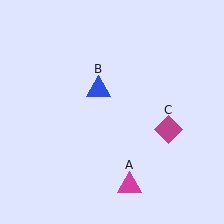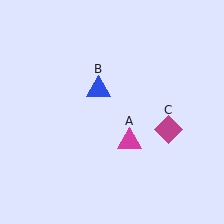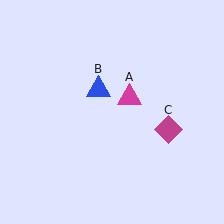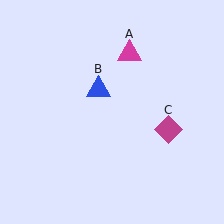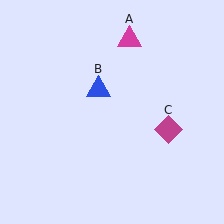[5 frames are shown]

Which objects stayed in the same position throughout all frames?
Blue triangle (object B) and magenta diamond (object C) remained stationary.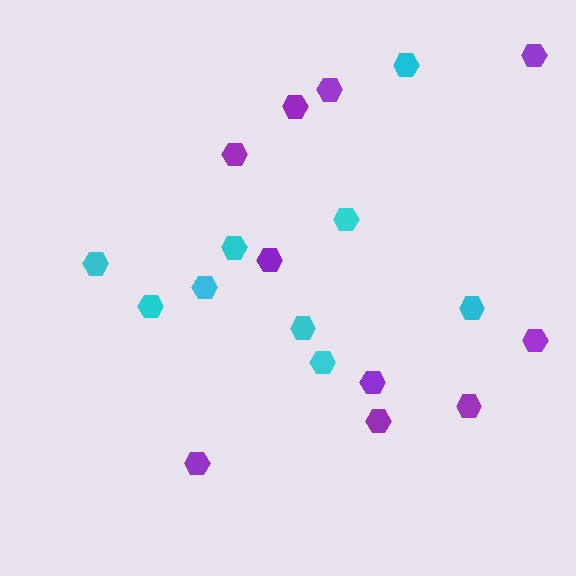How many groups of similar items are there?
There are 2 groups: one group of purple hexagons (10) and one group of cyan hexagons (9).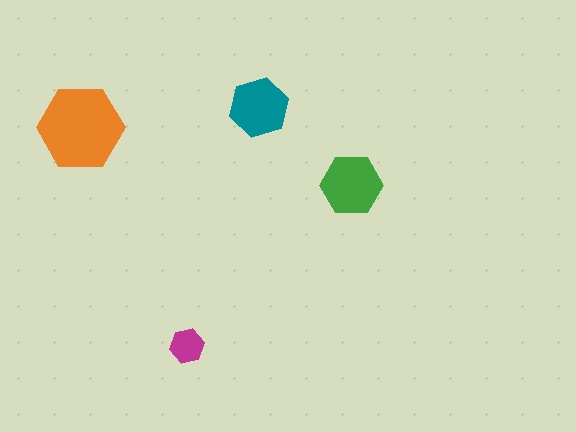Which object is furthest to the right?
The green hexagon is rightmost.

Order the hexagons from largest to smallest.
the orange one, the green one, the teal one, the magenta one.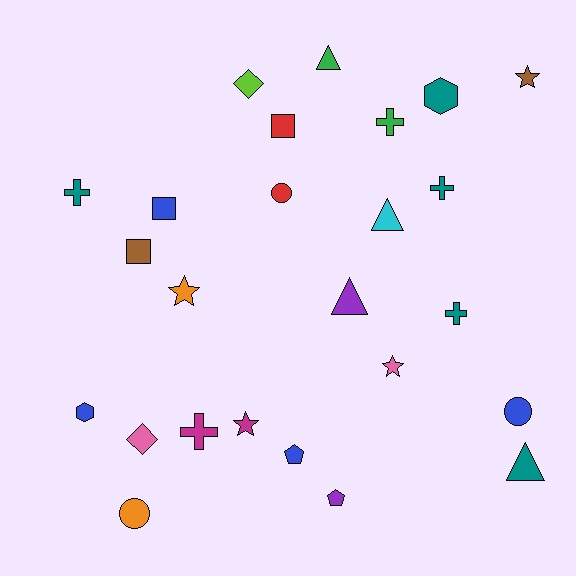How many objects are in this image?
There are 25 objects.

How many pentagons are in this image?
There are 2 pentagons.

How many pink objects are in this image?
There are 2 pink objects.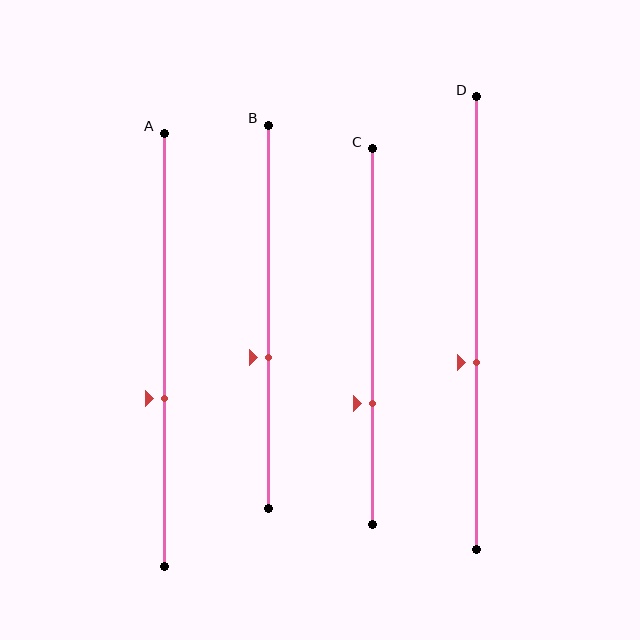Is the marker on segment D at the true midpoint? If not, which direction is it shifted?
No, the marker on segment D is shifted downward by about 9% of the segment length.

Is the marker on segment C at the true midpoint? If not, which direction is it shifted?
No, the marker on segment C is shifted downward by about 18% of the segment length.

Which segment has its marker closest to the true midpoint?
Segment D has its marker closest to the true midpoint.